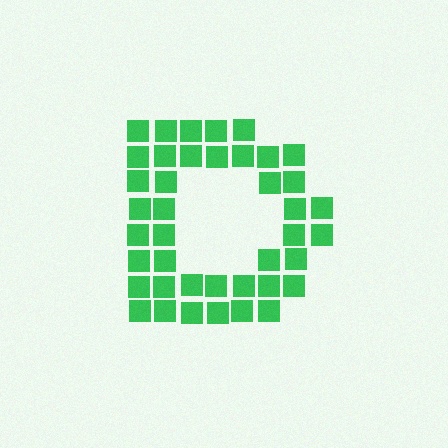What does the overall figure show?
The overall figure shows the letter D.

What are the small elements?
The small elements are squares.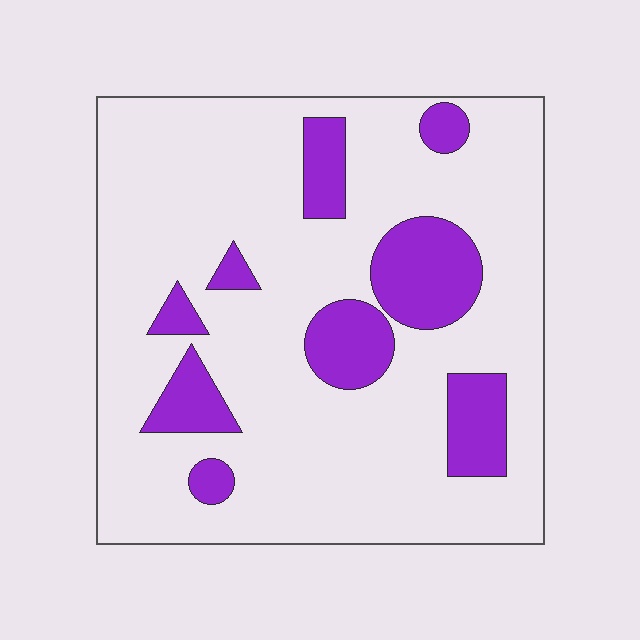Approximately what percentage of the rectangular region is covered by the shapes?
Approximately 20%.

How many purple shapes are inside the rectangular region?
9.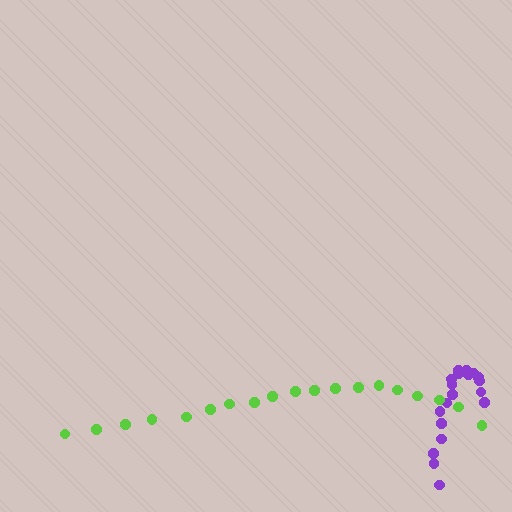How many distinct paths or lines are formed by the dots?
There are 2 distinct paths.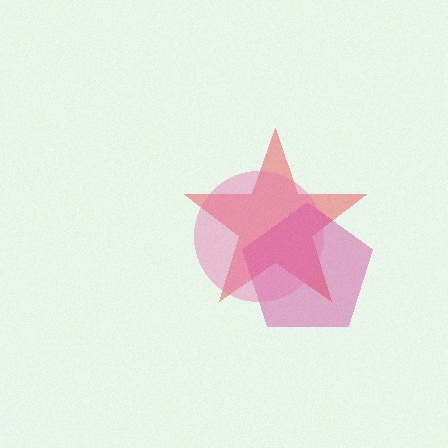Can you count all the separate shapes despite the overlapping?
Yes, there are 3 separate shapes.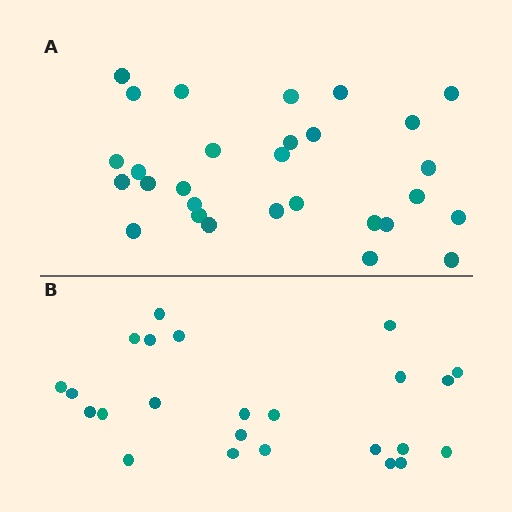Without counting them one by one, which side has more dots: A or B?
Region A (the top region) has more dots.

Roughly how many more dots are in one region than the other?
Region A has about 5 more dots than region B.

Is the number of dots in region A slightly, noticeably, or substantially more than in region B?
Region A has only slightly more — the two regions are fairly close. The ratio is roughly 1.2 to 1.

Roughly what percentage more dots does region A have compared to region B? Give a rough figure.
About 20% more.